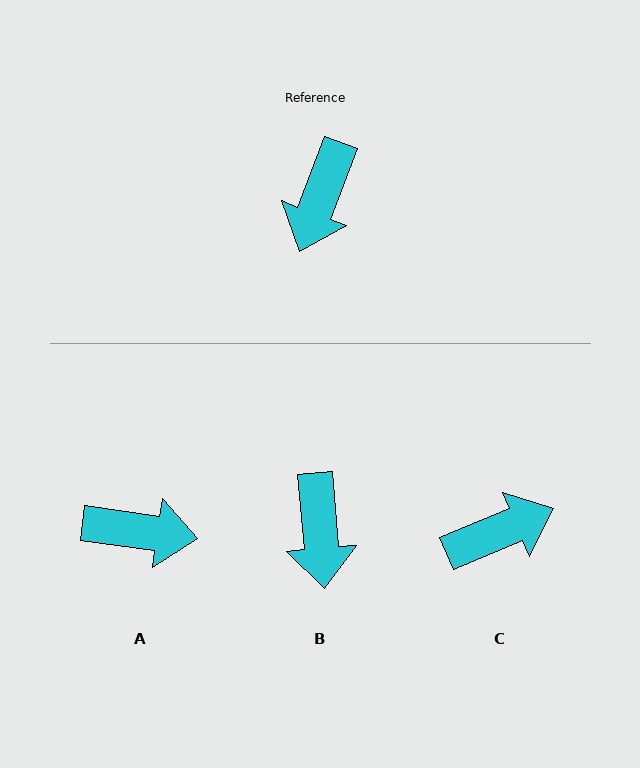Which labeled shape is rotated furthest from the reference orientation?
C, about 134 degrees away.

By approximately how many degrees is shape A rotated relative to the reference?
Approximately 103 degrees counter-clockwise.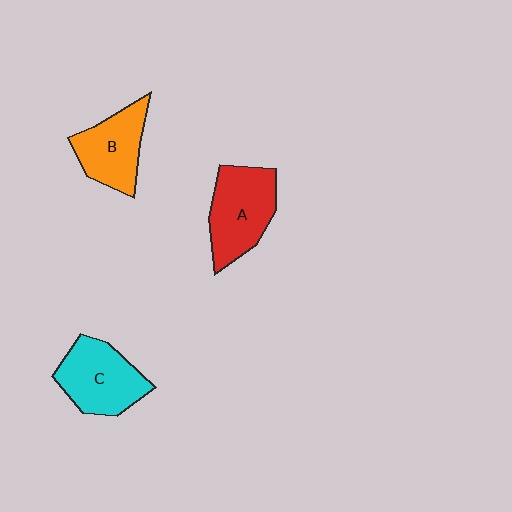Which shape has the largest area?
Shape A (red).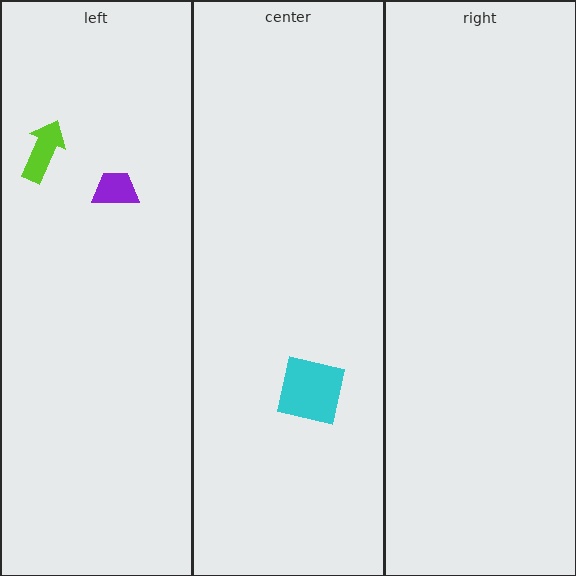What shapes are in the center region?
The cyan square.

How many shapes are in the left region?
2.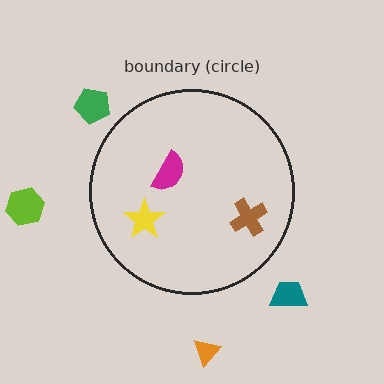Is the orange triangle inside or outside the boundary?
Outside.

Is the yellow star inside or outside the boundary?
Inside.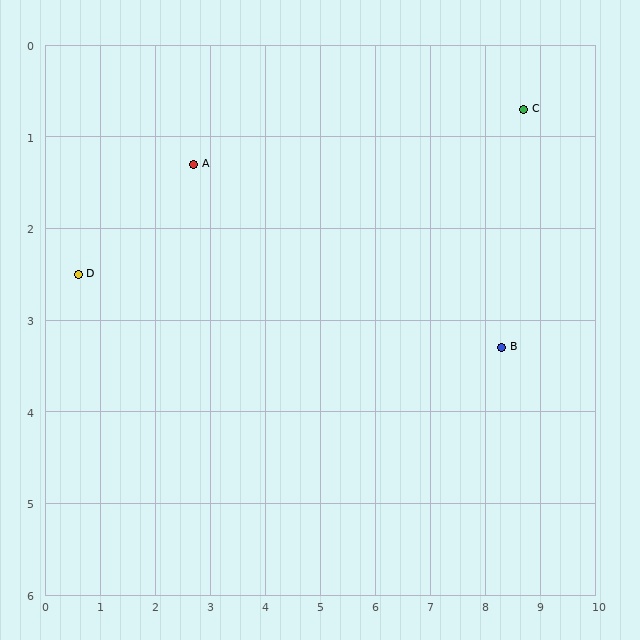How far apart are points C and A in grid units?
Points C and A are about 6.0 grid units apart.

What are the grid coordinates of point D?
Point D is at approximately (0.6, 2.5).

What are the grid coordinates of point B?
Point B is at approximately (8.3, 3.3).